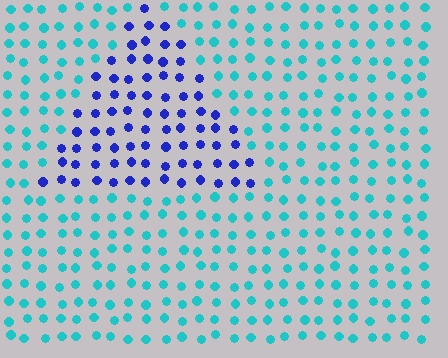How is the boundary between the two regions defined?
The boundary is defined purely by a slight shift in hue (about 57 degrees). Spacing, size, and orientation are identical on both sides.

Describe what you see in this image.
The image is filled with small cyan elements in a uniform arrangement. A triangle-shaped region is visible where the elements are tinted to a slightly different hue, forming a subtle color boundary.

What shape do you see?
I see a triangle.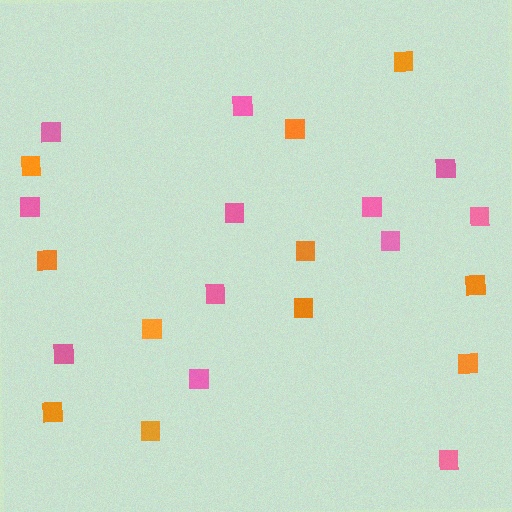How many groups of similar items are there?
There are 2 groups: one group of pink squares (12) and one group of orange squares (11).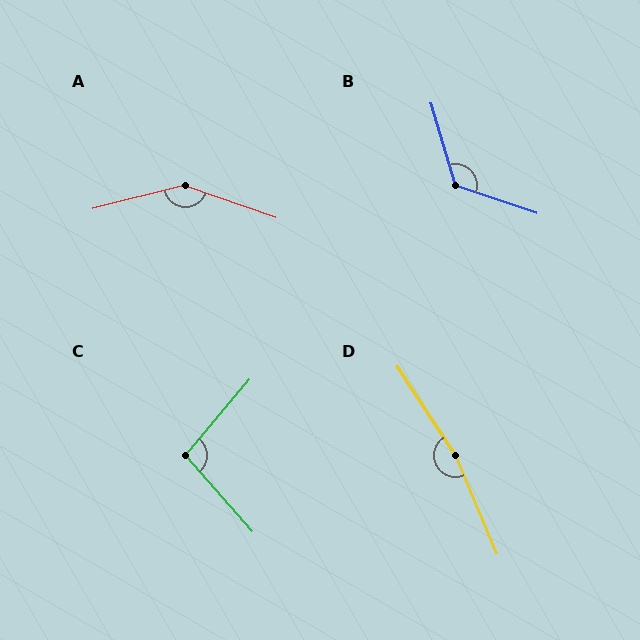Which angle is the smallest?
C, at approximately 98 degrees.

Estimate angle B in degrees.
Approximately 125 degrees.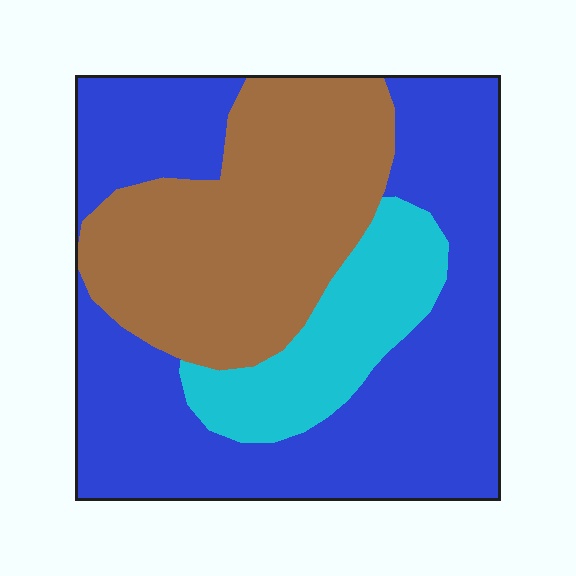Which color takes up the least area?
Cyan, at roughly 15%.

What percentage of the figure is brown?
Brown covers 33% of the figure.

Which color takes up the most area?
Blue, at roughly 50%.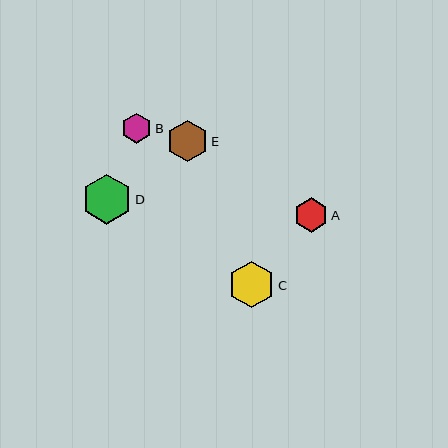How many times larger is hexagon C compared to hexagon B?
Hexagon C is approximately 1.5 times the size of hexagon B.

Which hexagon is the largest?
Hexagon D is the largest with a size of approximately 50 pixels.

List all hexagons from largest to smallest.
From largest to smallest: D, C, E, A, B.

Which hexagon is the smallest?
Hexagon B is the smallest with a size of approximately 31 pixels.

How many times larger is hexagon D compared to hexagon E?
Hexagon D is approximately 1.2 times the size of hexagon E.